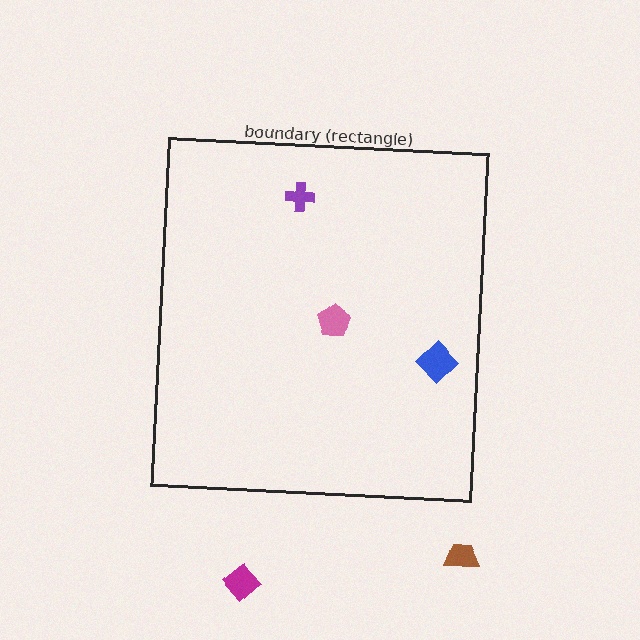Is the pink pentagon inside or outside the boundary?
Inside.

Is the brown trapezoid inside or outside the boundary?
Outside.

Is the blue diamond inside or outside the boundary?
Inside.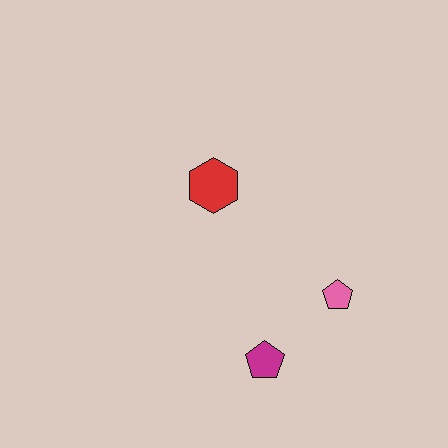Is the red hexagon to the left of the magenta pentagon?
Yes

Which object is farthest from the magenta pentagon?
The red hexagon is farthest from the magenta pentagon.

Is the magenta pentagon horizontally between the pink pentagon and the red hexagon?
Yes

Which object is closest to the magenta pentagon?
The pink pentagon is closest to the magenta pentagon.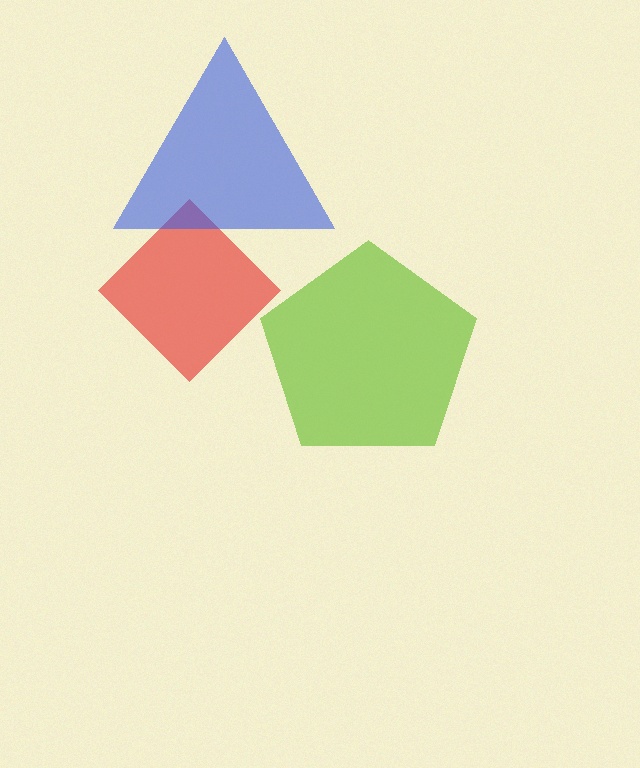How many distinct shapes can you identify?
There are 3 distinct shapes: a lime pentagon, a red diamond, a blue triangle.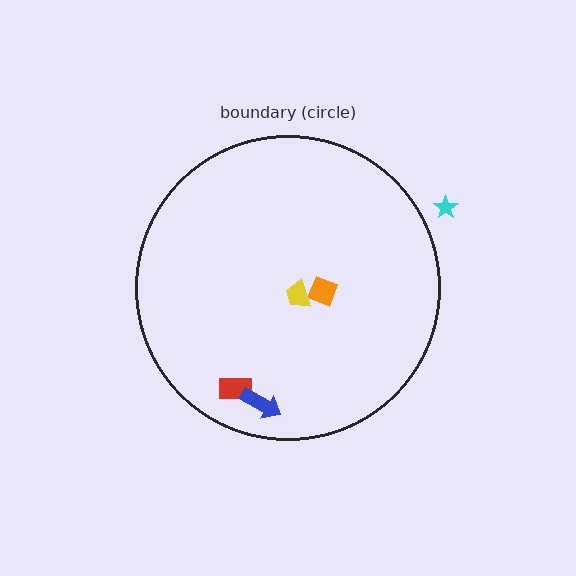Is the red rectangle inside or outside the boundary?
Inside.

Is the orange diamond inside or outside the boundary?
Inside.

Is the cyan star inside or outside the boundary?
Outside.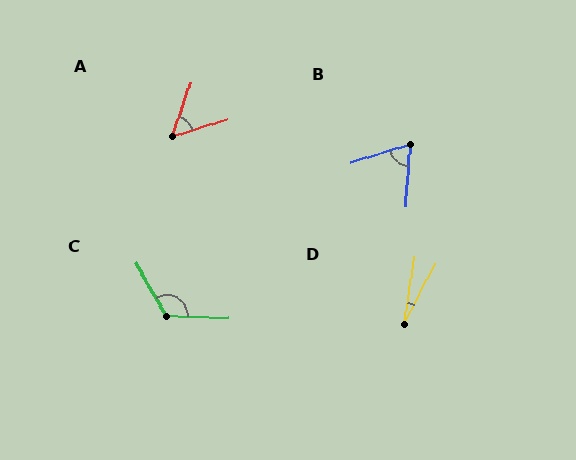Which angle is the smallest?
D, at approximately 18 degrees.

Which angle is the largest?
C, at approximately 121 degrees.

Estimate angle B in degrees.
Approximately 68 degrees.